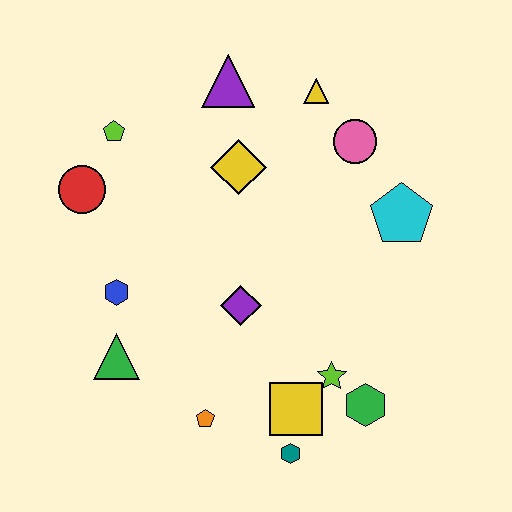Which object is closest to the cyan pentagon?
The pink circle is closest to the cyan pentagon.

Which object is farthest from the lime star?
The lime pentagon is farthest from the lime star.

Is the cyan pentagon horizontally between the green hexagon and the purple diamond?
No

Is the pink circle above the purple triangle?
No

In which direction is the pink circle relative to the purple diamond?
The pink circle is above the purple diamond.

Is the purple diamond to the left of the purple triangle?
No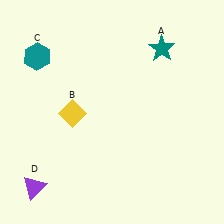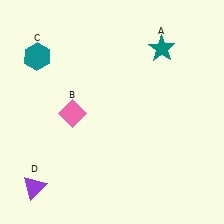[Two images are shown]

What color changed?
The diamond (B) changed from yellow in Image 1 to pink in Image 2.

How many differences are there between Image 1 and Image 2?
There is 1 difference between the two images.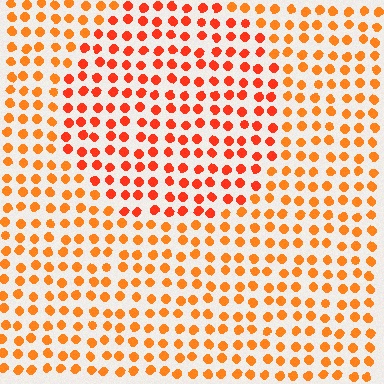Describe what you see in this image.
The image is filled with small orange elements in a uniform arrangement. A circle-shaped region is visible where the elements are tinted to a slightly different hue, forming a subtle color boundary.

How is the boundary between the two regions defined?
The boundary is defined purely by a slight shift in hue (about 21 degrees). Spacing, size, and orientation are identical on both sides.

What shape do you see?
I see a circle.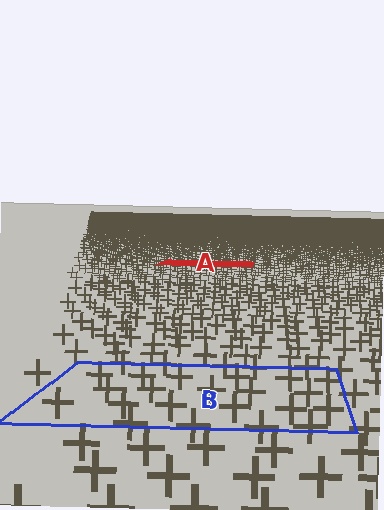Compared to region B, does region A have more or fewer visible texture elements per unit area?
Region A has more texture elements per unit area — they are packed more densely because it is farther away.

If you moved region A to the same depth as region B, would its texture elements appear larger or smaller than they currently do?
They would appear larger. At a closer depth, the same texture elements are projected at a bigger on-screen size.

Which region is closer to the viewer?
Region B is closer. The texture elements there are larger and more spread out.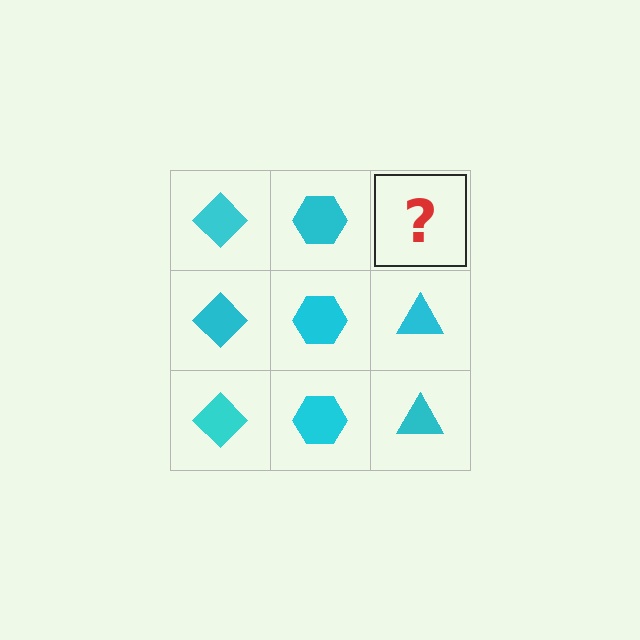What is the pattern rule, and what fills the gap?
The rule is that each column has a consistent shape. The gap should be filled with a cyan triangle.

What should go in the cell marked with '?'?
The missing cell should contain a cyan triangle.